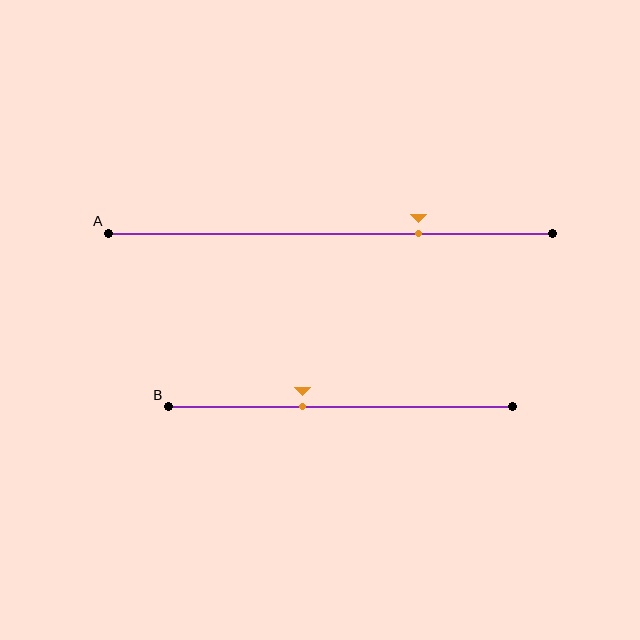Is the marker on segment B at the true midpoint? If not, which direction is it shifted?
No, the marker on segment B is shifted to the left by about 11% of the segment length.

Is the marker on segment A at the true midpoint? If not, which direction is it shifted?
No, the marker on segment A is shifted to the right by about 20% of the segment length.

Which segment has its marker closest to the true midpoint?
Segment B has its marker closest to the true midpoint.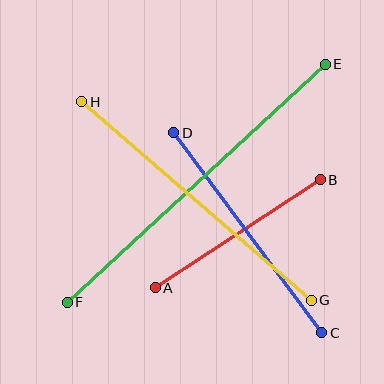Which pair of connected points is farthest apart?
Points E and F are farthest apart.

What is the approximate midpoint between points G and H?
The midpoint is at approximately (197, 201) pixels.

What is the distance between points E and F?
The distance is approximately 351 pixels.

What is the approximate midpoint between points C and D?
The midpoint is at approximately (248, 233) pixels.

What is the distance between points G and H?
The distance is approximately 304 pixels.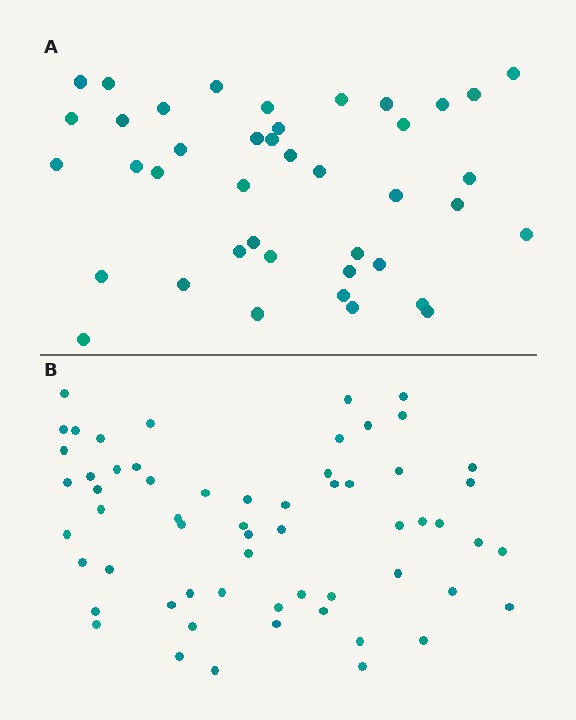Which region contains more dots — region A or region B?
Region B (the bottom region) has more dots.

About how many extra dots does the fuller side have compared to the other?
Region B has approximately 20 more dots than region A.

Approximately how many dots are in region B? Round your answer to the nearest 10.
About 60 dots.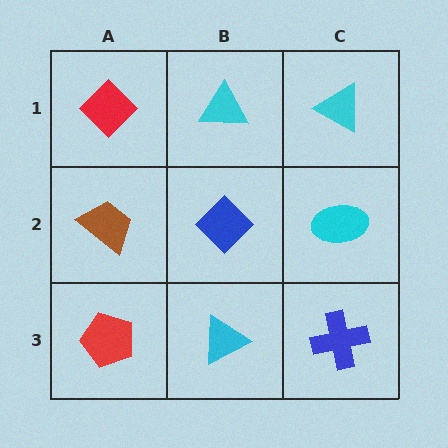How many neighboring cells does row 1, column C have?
2.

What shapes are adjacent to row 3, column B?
A blue diamond (row 2, column B), a red pentagon (row 3, column A), a blue cross (row 3, column C).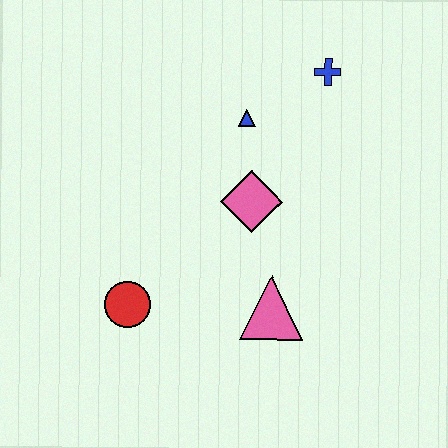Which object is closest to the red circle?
The pink triangle is closest to the red circle.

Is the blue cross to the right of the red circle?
Yes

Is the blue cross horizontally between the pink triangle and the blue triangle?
No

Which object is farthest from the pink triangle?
The blue cross is farthest from the pink triangle.